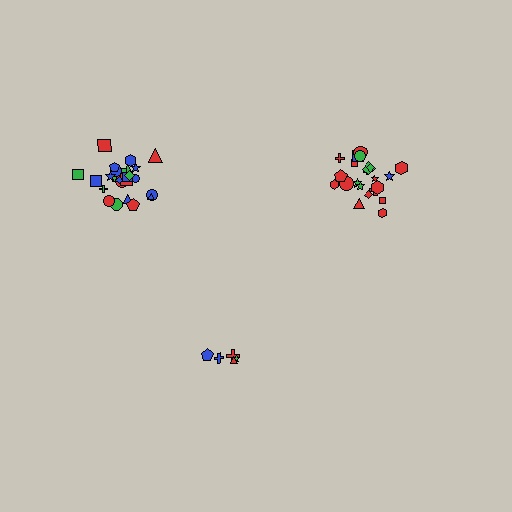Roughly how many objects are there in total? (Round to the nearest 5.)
Roughly 50 objects in total.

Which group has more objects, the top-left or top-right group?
The top-left group.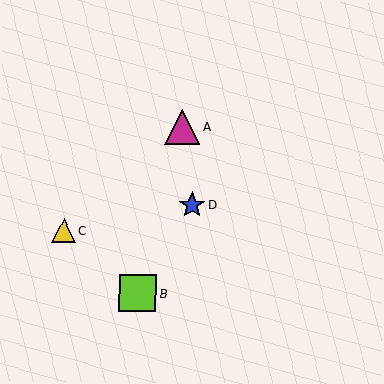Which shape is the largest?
The lime square (labeled B) is the largest.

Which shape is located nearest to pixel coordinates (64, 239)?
The yellow triangle (labeled C) at (64, 231) is nearest to that location.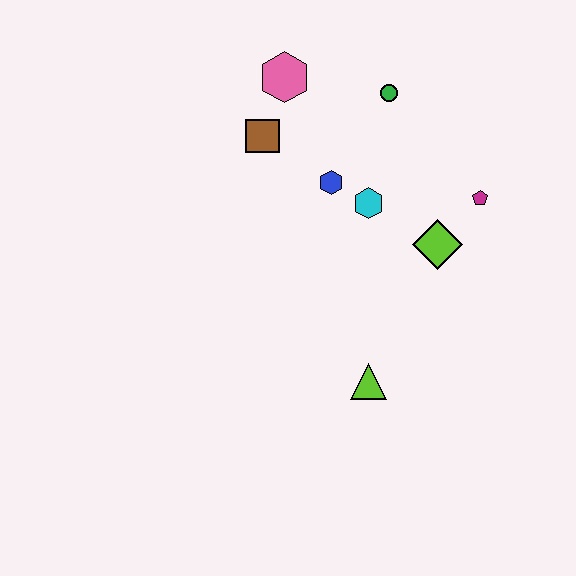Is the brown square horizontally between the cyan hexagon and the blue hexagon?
No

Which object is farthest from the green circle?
The lime triangle is farthest from the green circle.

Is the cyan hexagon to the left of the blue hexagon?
No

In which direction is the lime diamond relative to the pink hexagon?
The lime diamond is below the pink hexagon.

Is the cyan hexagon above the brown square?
No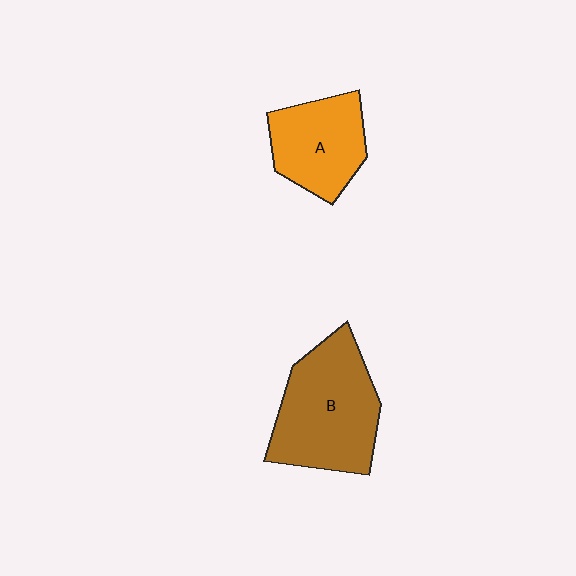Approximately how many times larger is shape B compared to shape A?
Approximately 1.5 times.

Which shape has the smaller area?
Shape A (orange).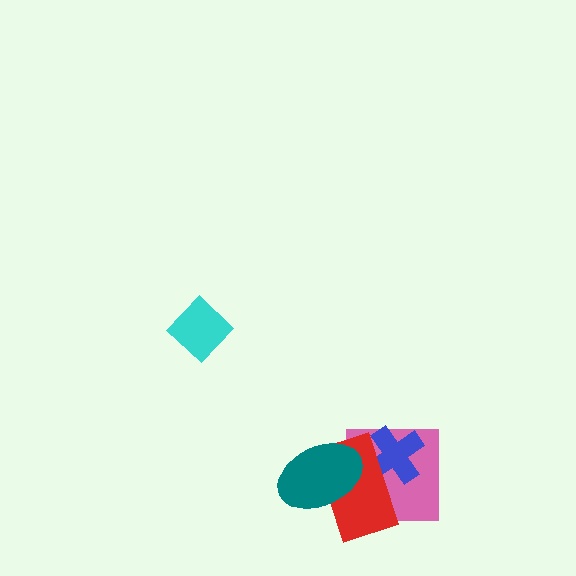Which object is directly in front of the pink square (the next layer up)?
The blue cross is directly in front of the pink square.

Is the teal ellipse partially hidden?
No, no other shape covers it.